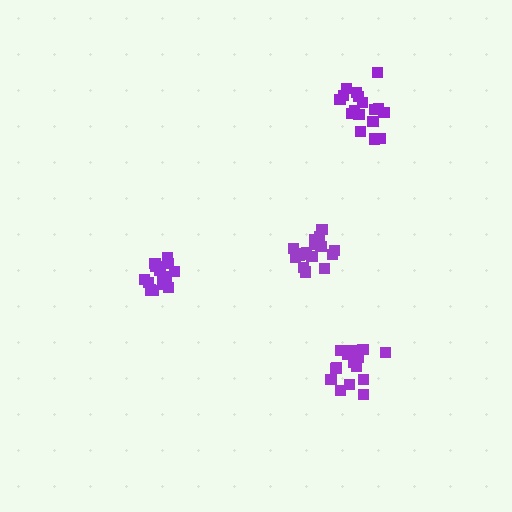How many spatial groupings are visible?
There are 4 spatial groupings.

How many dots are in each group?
Group 1: 16 dots, Group 2: 15 dots, Group 3: 15 dots, Group 4: 18 dots (64 total).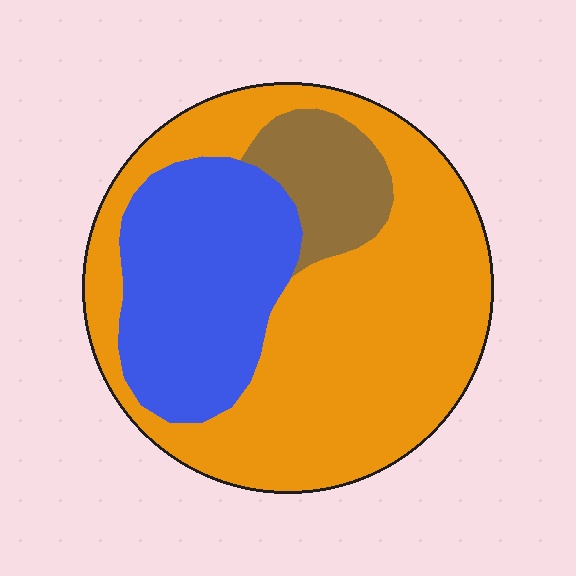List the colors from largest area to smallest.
From largest to smallest: orange, blue, brown.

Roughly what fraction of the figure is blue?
Blue takes up about one quarter (1/4) of the figure.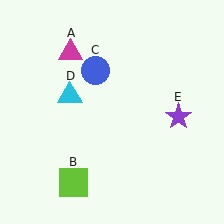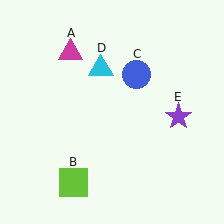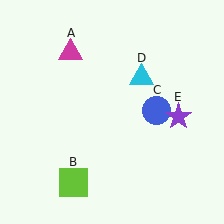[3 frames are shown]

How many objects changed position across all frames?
2 objects changed position: blue circle (object C), cyan triangle (object D).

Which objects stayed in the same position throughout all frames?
Magenta triangle (object A) and lime square (object B) and purple star (object E) remained stationary.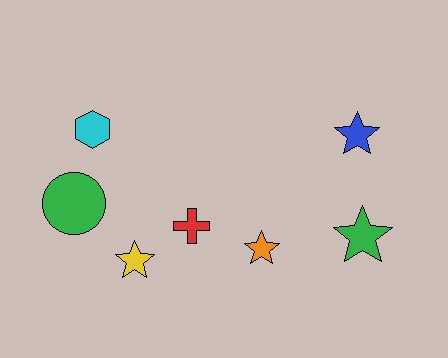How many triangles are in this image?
There are no triangles.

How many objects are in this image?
There are 7 objects.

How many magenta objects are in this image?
There are no magenta objects.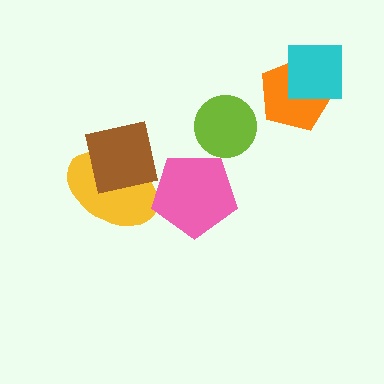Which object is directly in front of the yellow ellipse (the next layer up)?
The pink pentagon is directly in front of the yellow ellipse.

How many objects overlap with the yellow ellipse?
2 objects overlap with the yellow ellipse.